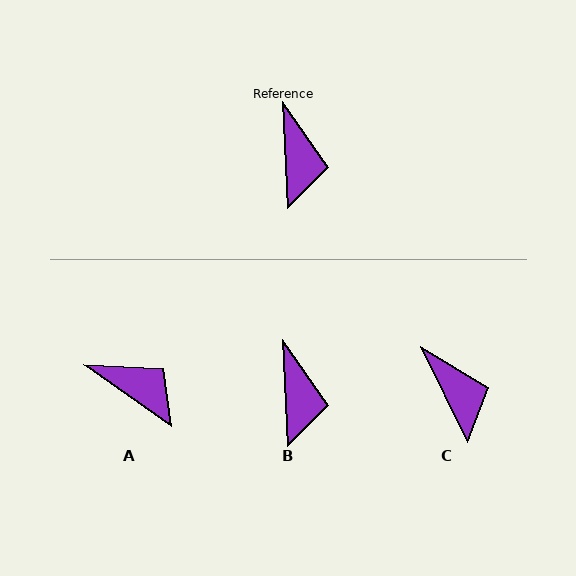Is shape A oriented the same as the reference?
No, it is off by about 53 degrees.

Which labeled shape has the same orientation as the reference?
B.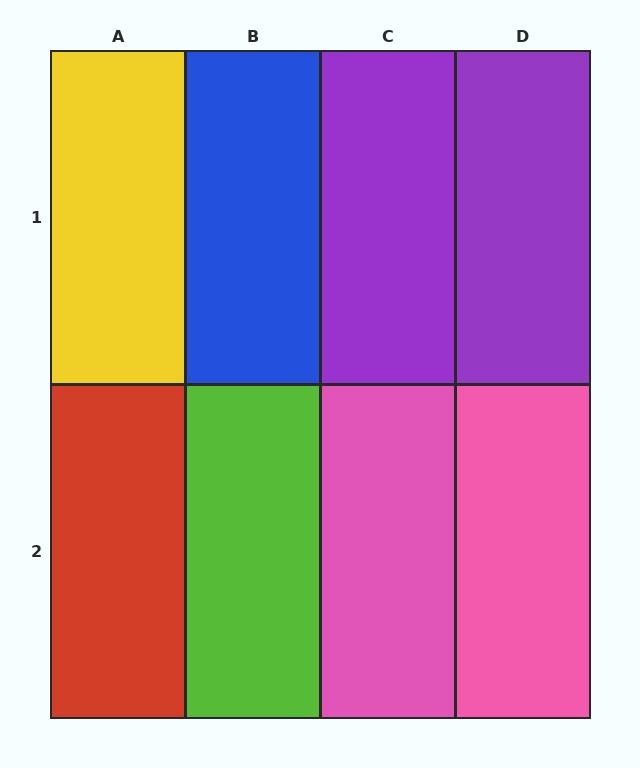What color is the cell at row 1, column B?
Blue.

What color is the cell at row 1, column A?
Yellow.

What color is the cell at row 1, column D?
Purple.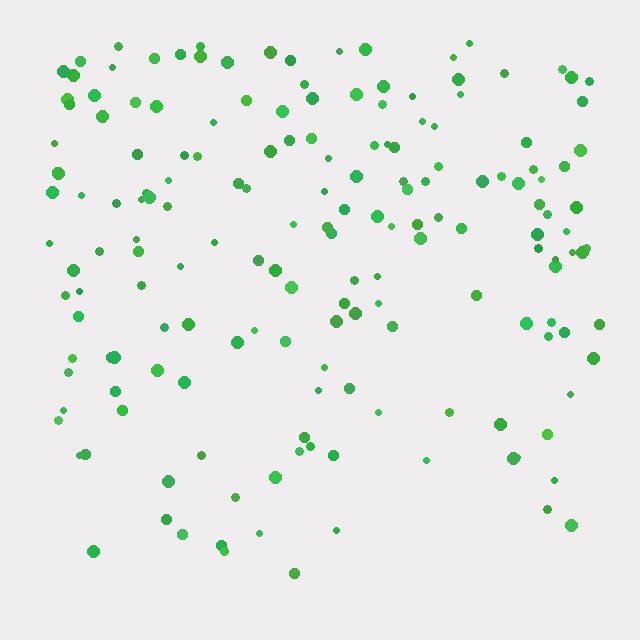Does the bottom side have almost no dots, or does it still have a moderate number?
Still a moderate number, just noticeably fewer than the top.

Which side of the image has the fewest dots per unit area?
The bottom.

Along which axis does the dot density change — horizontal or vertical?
Vertical.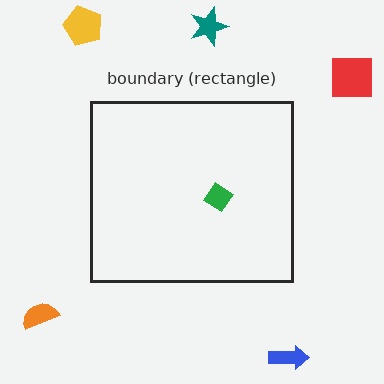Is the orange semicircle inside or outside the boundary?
Outside.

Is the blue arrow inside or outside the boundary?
Outside.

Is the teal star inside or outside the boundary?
Outside.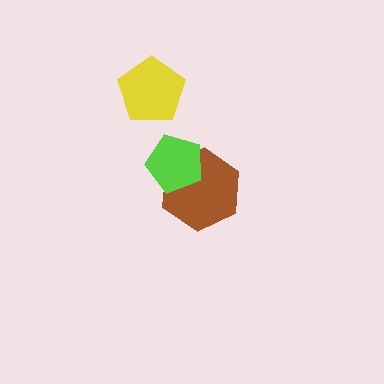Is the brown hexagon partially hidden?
Yes, it is partially covered by another shape.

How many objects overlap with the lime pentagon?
1 object overlaps with the lime pentagon.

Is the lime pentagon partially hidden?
No, no other shape covers it.